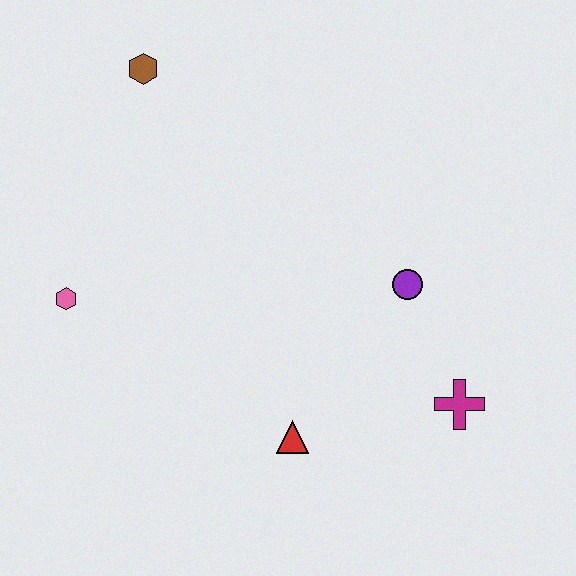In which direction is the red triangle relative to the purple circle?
The red triangle is below the purple circle.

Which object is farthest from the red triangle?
The brown hexagon is farthest from the red triangle.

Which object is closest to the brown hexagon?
The pink hexagon is closest to the brown hexagon.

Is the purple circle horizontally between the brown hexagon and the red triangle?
No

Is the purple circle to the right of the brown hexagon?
Yes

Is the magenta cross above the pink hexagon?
No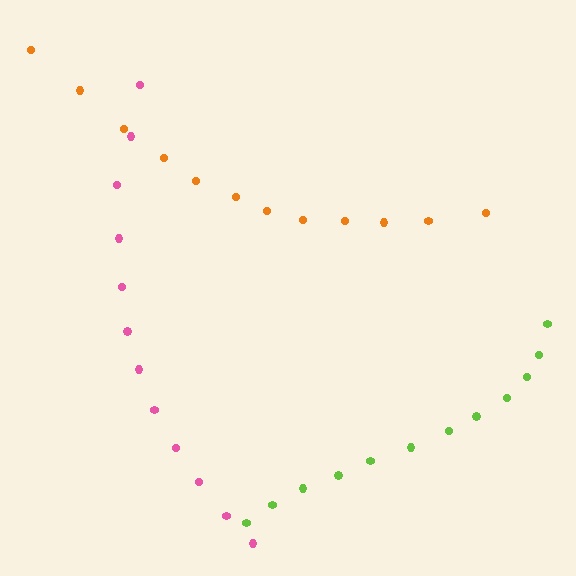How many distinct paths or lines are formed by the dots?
There are 3 distinct paths.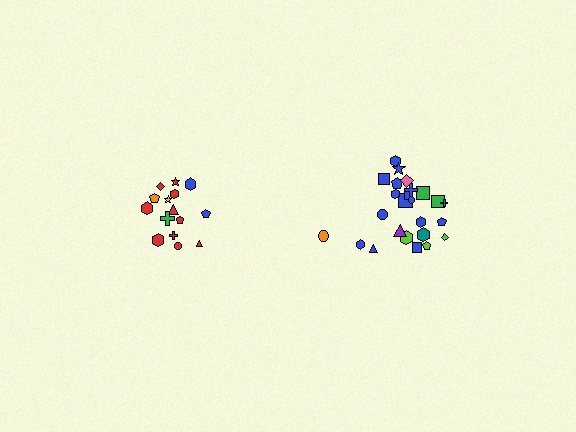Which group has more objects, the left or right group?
The right group.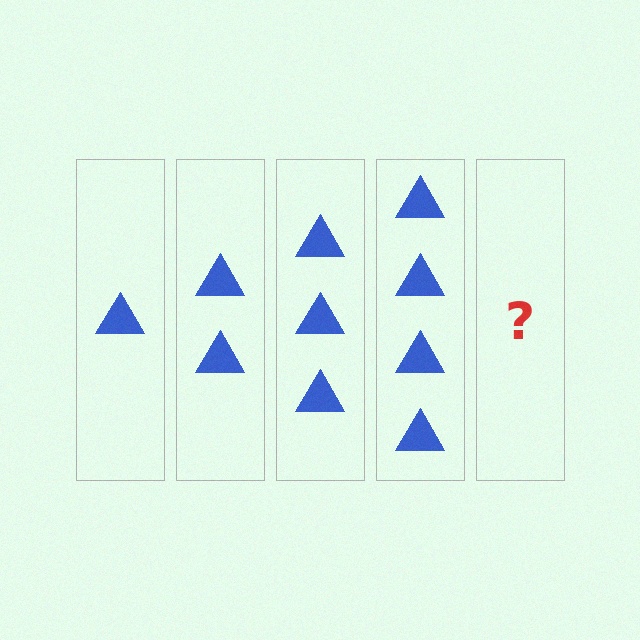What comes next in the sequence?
The next element should be 5 triangles.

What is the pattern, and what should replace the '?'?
The pattern is that each step adds one more triangle. The '?' should be 5 triangles.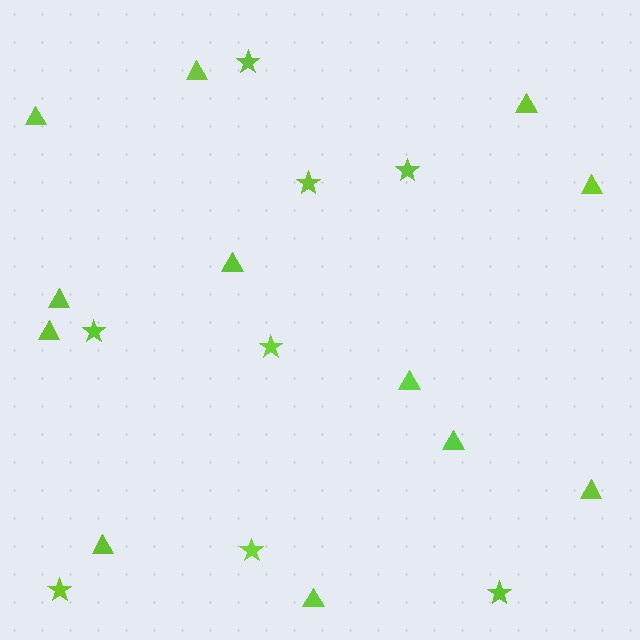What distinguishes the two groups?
There are 2 groups: one group of stars (8) and one group of triangles (12).